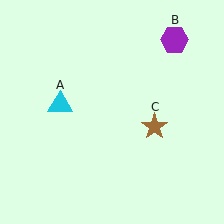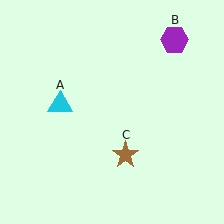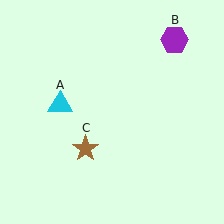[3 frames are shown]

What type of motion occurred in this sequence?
The brown star (object C) rotated clockwise around the center of the scene.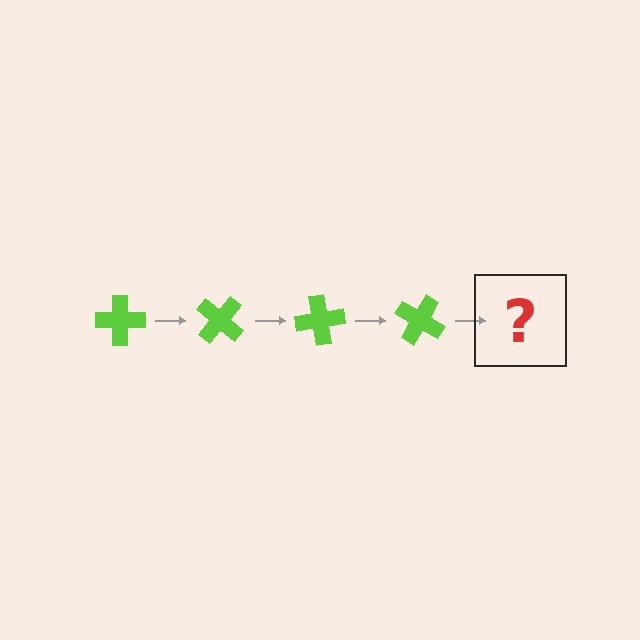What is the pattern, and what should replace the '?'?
The pattern is that the cross rotates 40 degrees each step. The '?' should be a lime cross rotated 160 degrees.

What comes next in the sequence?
The next element should be a lime cross rotated 160 degrees.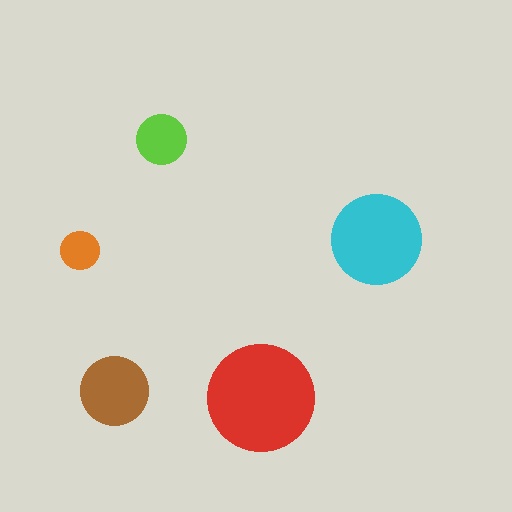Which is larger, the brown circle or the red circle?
The red one.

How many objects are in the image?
There are 5 objects in the image.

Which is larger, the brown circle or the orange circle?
The brown one.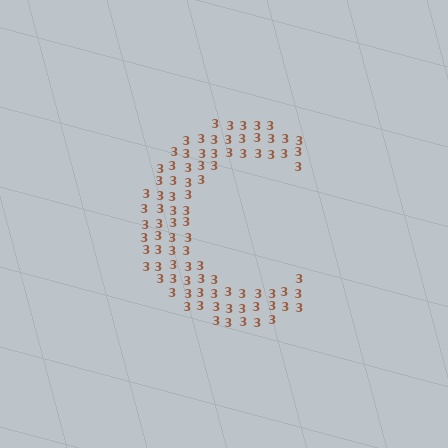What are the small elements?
The small elements are digit 3's.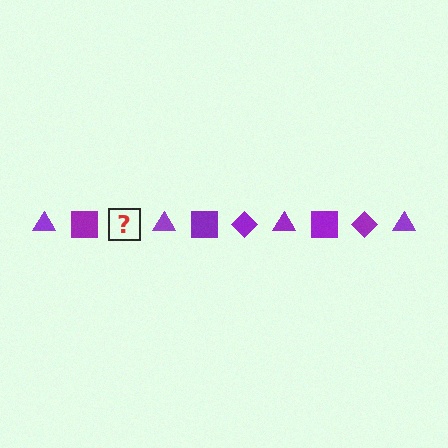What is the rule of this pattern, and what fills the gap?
The rule is that the pattern cycles through triangle, square, diamond shapes in purple. The gap should be filled with a purple diamond.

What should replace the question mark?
The question mark should be replaced with a purple diamond.